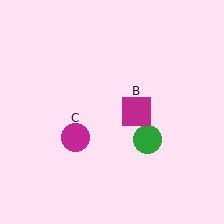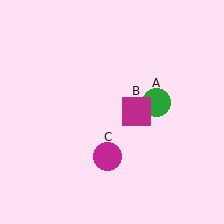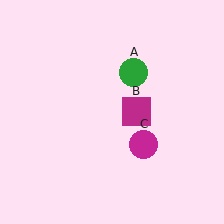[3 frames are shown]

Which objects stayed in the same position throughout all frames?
Magenta square (object B) remained stationary.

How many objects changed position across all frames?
2 objects changed position: green circle (object A), magenta circle (object C).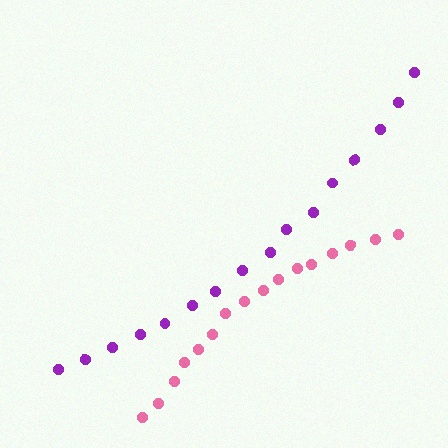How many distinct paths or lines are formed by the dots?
There are 2 distinct paths.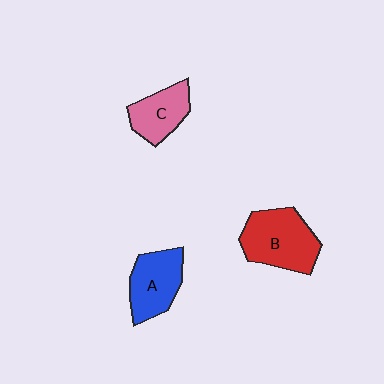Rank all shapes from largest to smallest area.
From largest to smallest: B (red), A (blue), C (pink).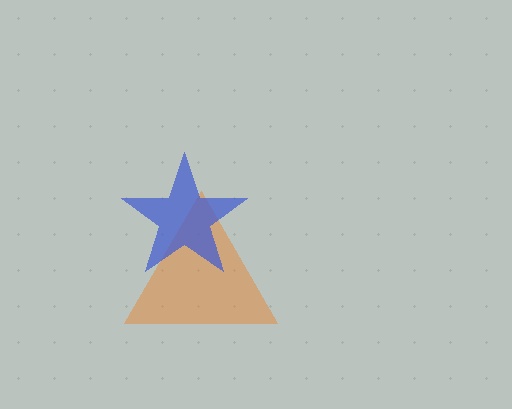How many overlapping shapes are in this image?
There are 2 overlapping shapes in the image.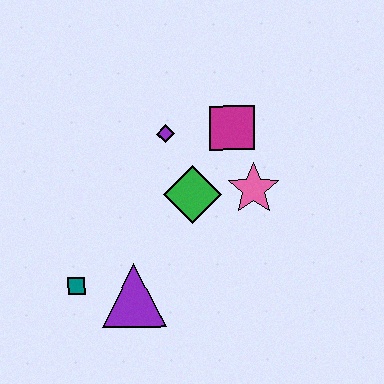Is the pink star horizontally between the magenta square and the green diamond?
No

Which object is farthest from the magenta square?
The teal square is farthest from the magenta square.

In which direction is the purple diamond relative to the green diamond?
The purple diamond is above the green diamond.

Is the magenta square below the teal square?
No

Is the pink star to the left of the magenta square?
No